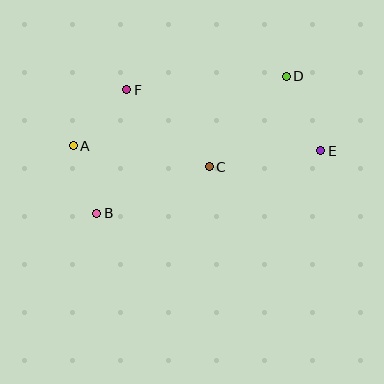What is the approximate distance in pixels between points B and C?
The distance between B and C is approximately 122 pixels.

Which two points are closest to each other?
Points A and B are closest to each other.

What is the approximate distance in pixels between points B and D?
The distance between B and D is approximately 234 pixels.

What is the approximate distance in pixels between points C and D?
The distance between C and D is approximately 119 pixels.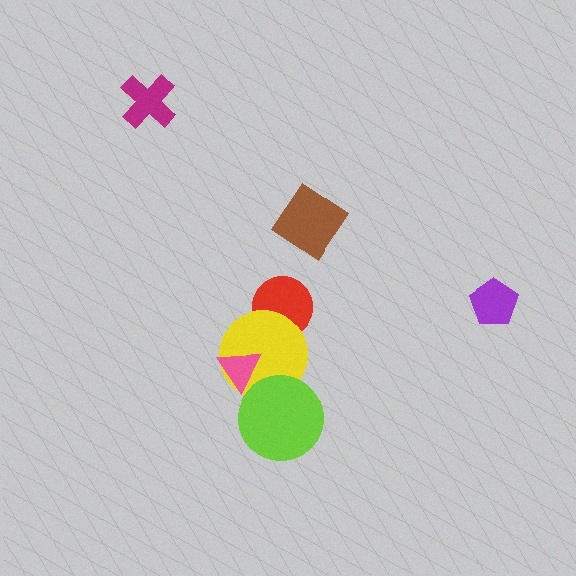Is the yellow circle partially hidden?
Yes, it is partially covered by another shape.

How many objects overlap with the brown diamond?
0 objects overlap with the brown diamond.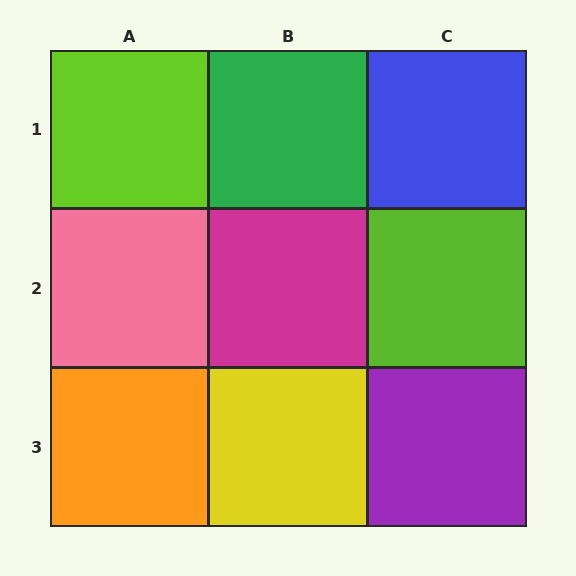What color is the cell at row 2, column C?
Lime.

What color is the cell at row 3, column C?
Purple.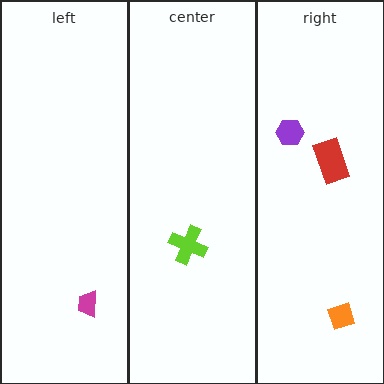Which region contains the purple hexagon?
The right region.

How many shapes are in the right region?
3.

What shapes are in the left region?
The magenta trapezoid.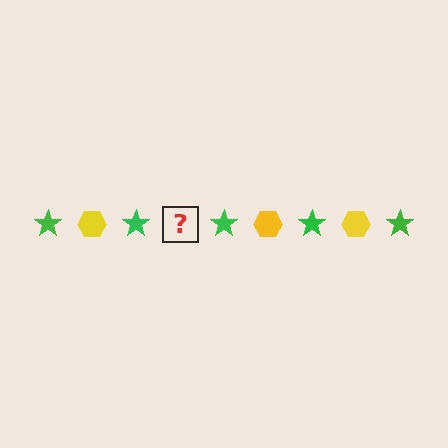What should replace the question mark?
The question mark should be replaced with a yellow hexagon.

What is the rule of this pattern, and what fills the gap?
The rule is that the pattern alternates between green star and yellow hexagon. The gap should be filled with a yellow hexagon.